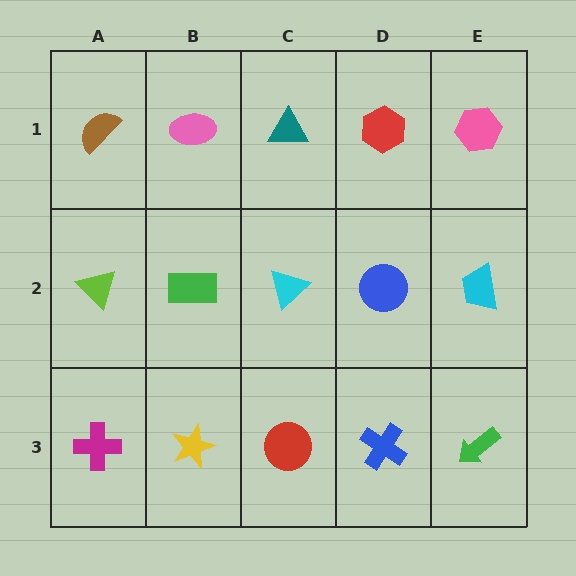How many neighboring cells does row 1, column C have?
3.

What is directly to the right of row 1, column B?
A teal triangle.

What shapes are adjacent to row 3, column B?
A green rectangle (row 2, column B), a magenta cross (row 3, column A), a red circle (row 3, column C).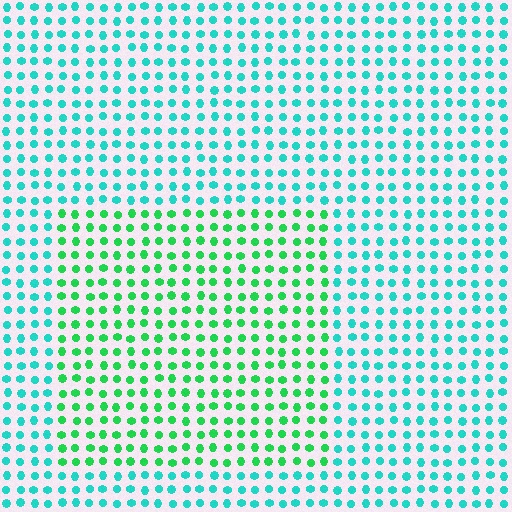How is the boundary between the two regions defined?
The boundary is defined purely by a slight shift in hue (about 39 degrees). Spacing, size, and orientation are identical on both sides.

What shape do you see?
I see a rectangle.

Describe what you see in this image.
The image is filled with small cyan elements in a uniform arrangement. A rectangle-shaped region is visible where the elements are tinted to a slightly different hue, forming a subtle color boundary.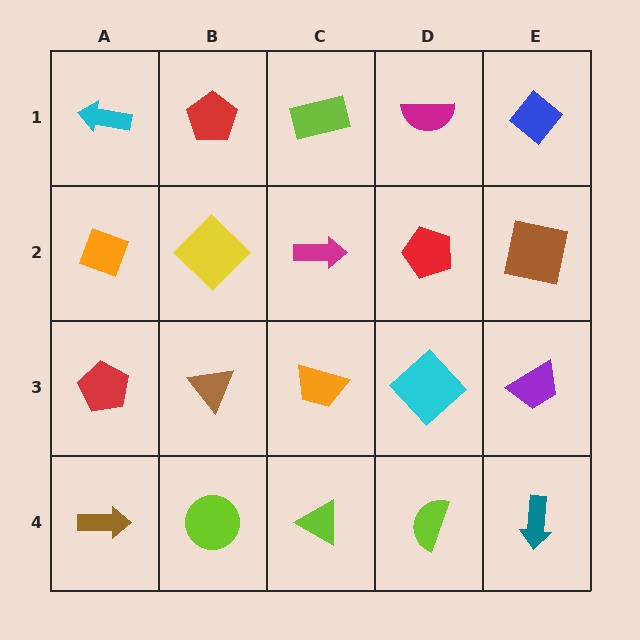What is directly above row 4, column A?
A red pentagon.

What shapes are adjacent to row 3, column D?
A red pentagon (row 2, column D), a lime semicircle (row 4, column D), an orange trapezoid (row 3, column C), a purple trapezoid (row 3, column E).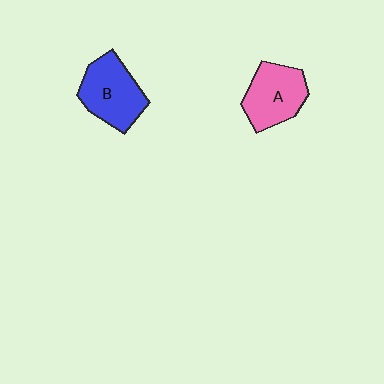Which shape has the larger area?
Shape B (blue).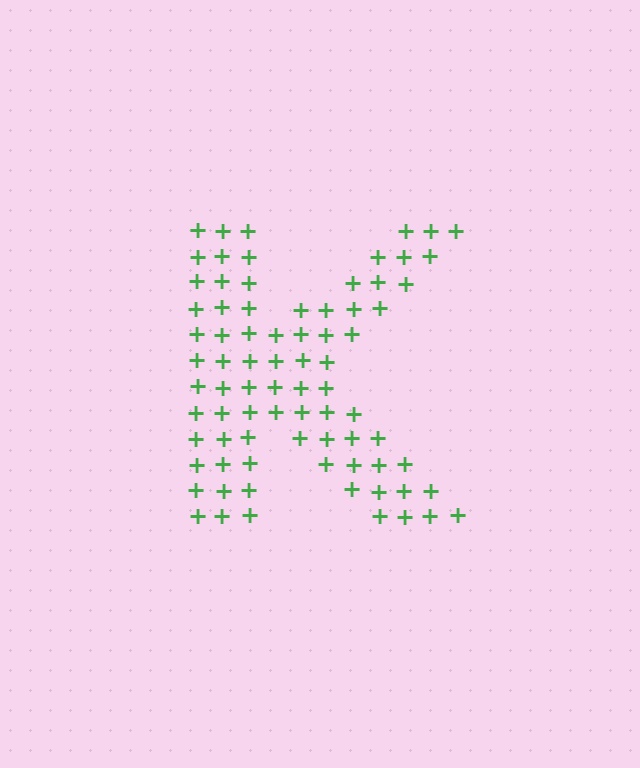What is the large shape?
The large shape is the letter K.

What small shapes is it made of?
It is made of small plus signs.